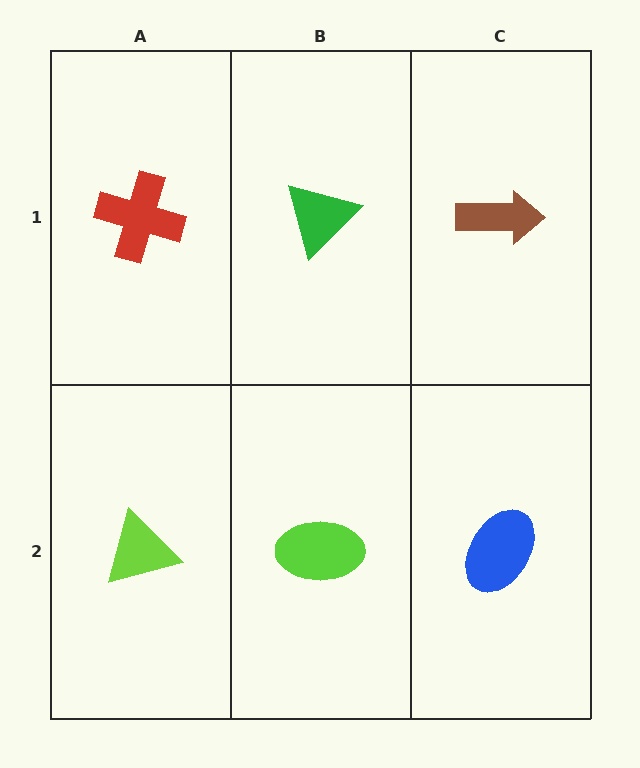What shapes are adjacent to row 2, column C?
A brown arrow (row 1, column C), a lime ellipse (row 2, column B).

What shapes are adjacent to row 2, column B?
A green triangle (row 1, column B), a lime triangle (row 2, column A), a blue ellipse (row 2, column C).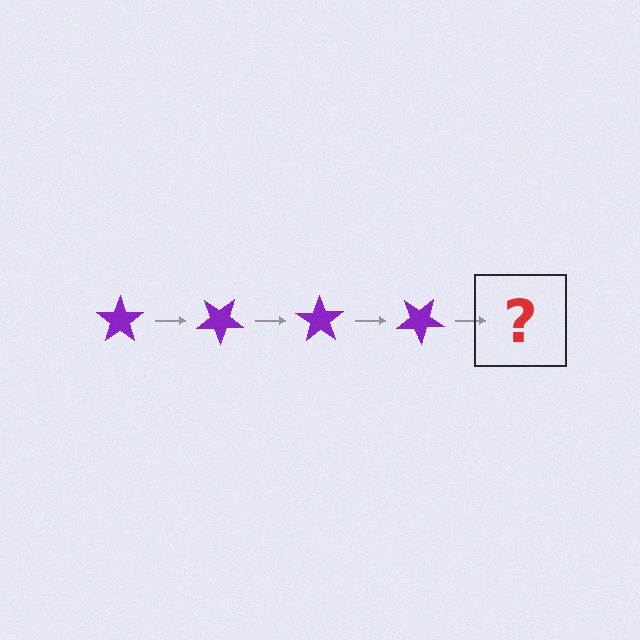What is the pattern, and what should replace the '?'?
The pattern is that the star rotates 35 degrees each step. The '?' should be a purple star rotated 140 degrees.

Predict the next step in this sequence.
The next step is a purple star rotated 140 degrees.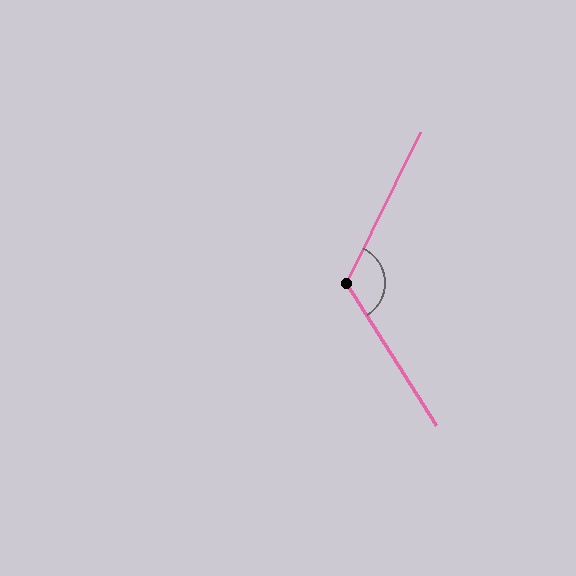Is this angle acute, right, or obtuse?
It is obtuse.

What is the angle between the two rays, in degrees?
Approximately 122 degrees.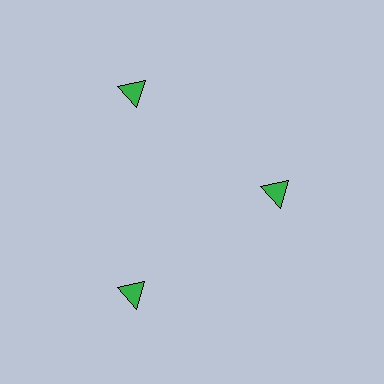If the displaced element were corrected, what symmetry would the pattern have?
It would have 3-fold rotational symmetry — the pattern would map onto itself every 120 degrees.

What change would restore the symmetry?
The symmetry would be restored by moving it outward, back onto the ring so that all 3 triangles sit at equal angles and equal distance from the center.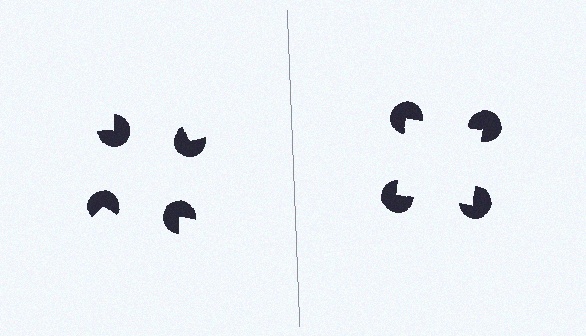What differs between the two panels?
The pac-man discs are positioned identically on both sides; only the wedge orientations differ. On the right they align to a square; on the left they are misaligned.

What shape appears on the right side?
An illusory square.